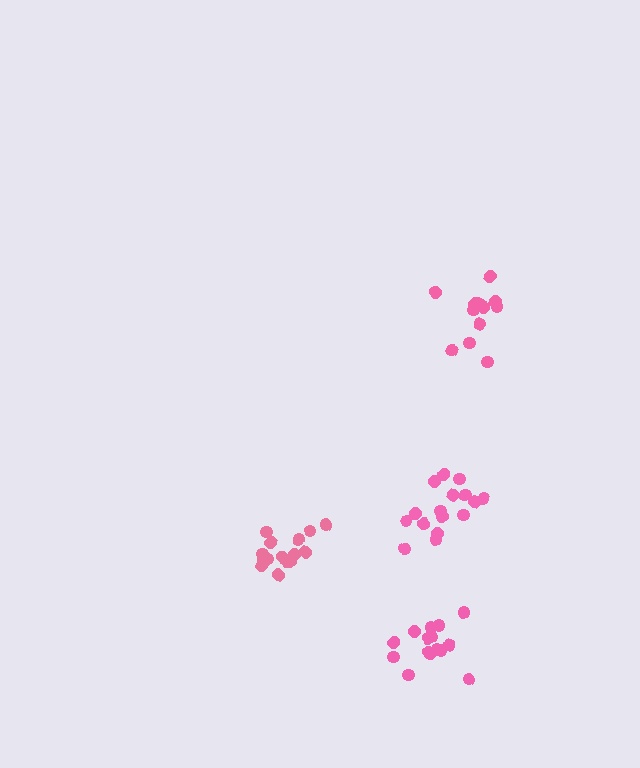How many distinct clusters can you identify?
There are 4 distinct clusters.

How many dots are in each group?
Group 1: 16 dots, Group 2: 16 dots, Group 3: 12 dots, Group 4: 15 dots (59 total).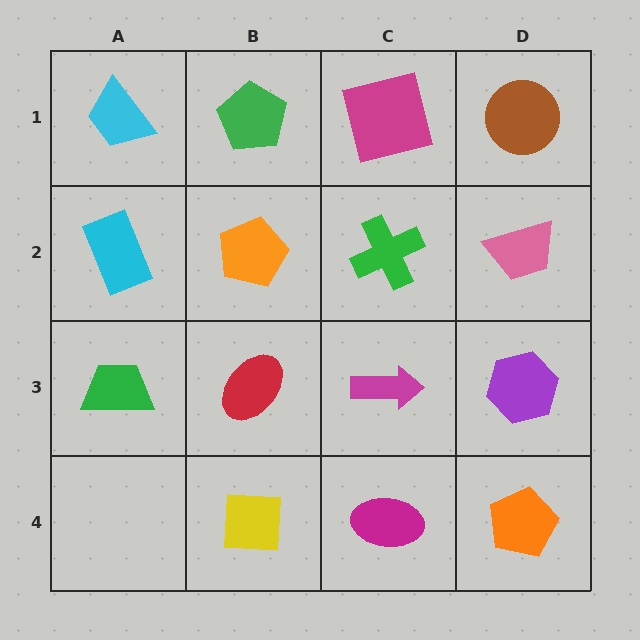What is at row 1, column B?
A green pentagon.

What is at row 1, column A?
A cyan trapezoid.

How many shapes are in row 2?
4 shapes.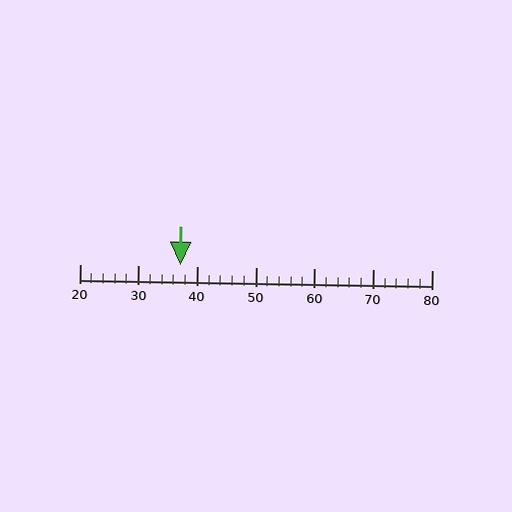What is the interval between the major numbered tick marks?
The major tick marks are spaced 10 units apart.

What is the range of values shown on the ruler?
The ruler shows values from 20 to 80.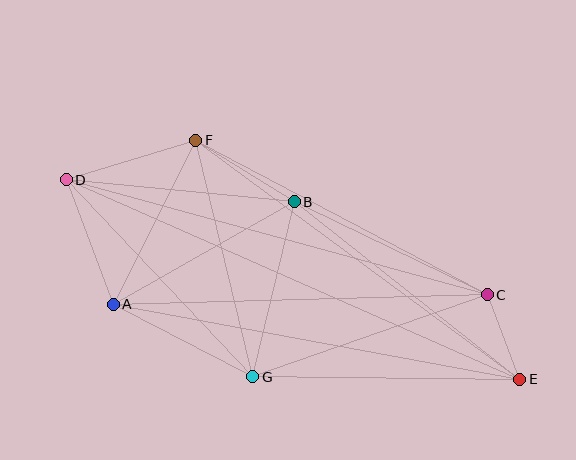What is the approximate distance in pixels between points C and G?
The distance between C and G is approximately 248 pixels.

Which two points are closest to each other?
Points C and E are closest to each other.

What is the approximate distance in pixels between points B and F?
The distance between B and F is approximately 116 pixels.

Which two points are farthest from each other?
Points D and E are farthest from each other.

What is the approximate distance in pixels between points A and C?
The distance between A and C is approximately 374 pixels.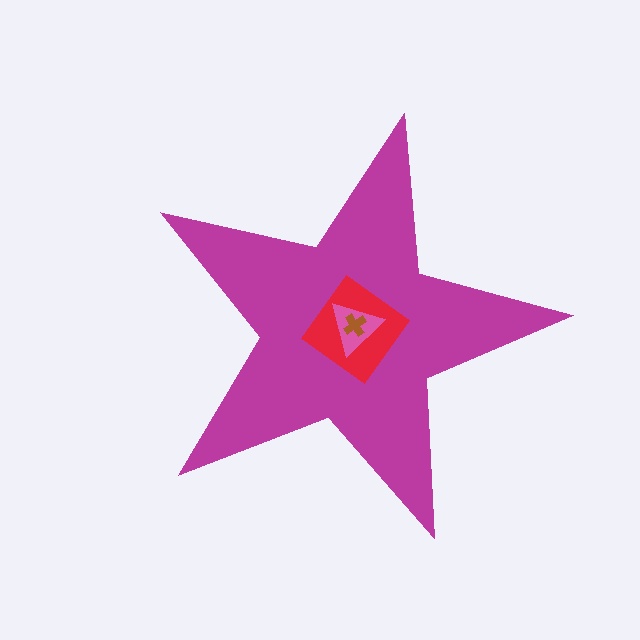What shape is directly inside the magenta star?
The red diamond.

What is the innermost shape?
The brown cross.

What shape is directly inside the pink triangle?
The brown cross.